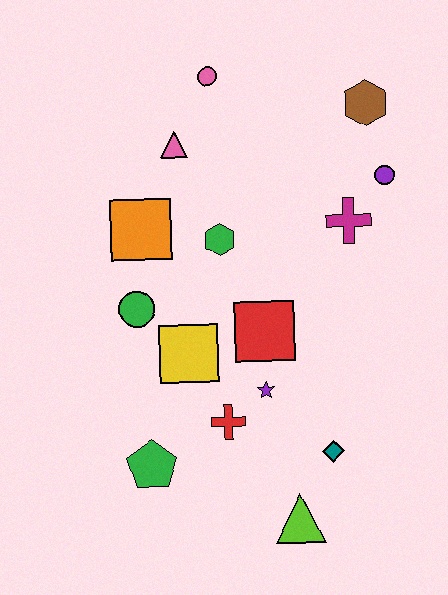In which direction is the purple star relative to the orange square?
The purple star is below the orange square.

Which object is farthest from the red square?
The pink circle is farthest from the red square.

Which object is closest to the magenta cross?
The purple circle is closest to the magenta cross.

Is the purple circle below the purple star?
No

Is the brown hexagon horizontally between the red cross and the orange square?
No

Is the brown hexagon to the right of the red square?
Yes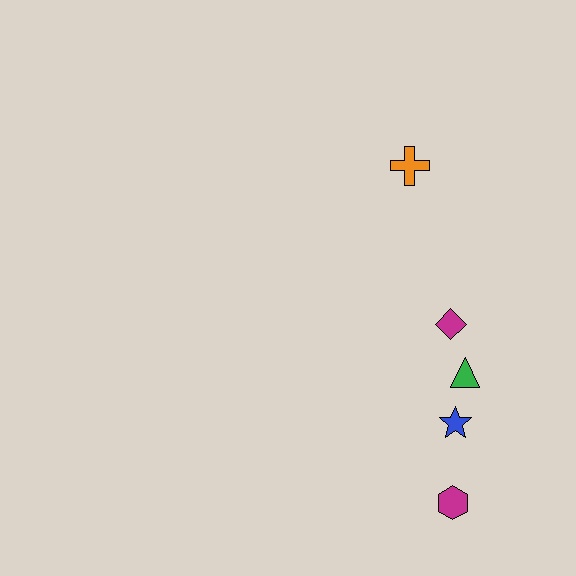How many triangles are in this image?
There is 1 triangle.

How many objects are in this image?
There are 5 objects.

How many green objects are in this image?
There is 1 green object.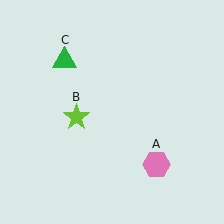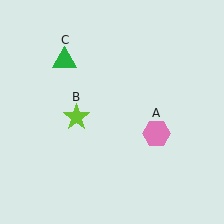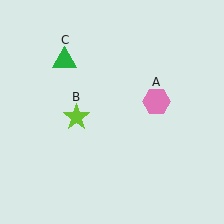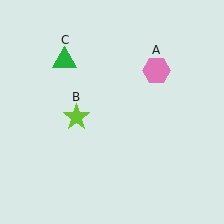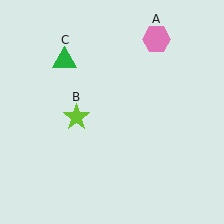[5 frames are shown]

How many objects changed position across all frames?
1 object changed position: pink hexagon (object A).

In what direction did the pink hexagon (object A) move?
The pink hexagon (object A) moved up.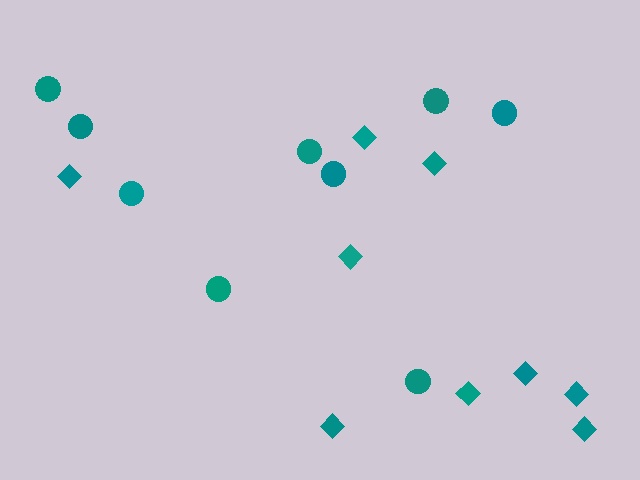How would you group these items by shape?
There are 2 groups: one group of circles (9) and one group of diamonds (9).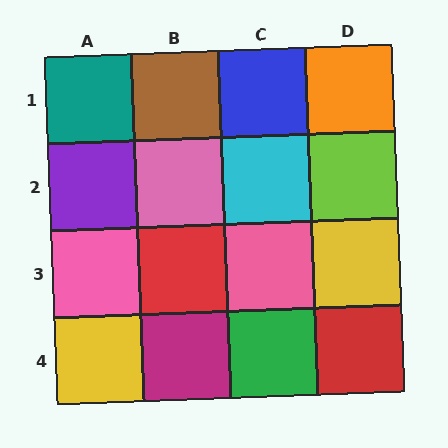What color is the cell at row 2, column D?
Lime.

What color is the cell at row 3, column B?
Red.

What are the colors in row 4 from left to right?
Yellow, magenta, green, red.